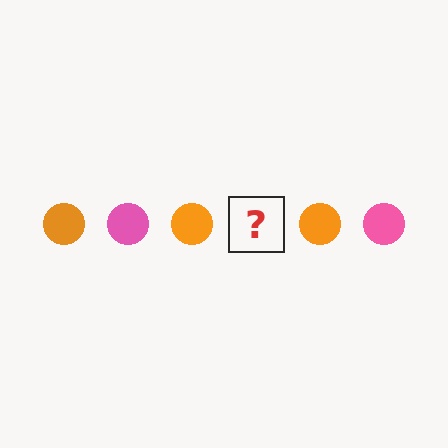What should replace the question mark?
The question mark should be replaced with a pink circle.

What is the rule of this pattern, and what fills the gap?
The rule is that the pattern cycles through orange, pink circles. The gap should be filled with a pink circle.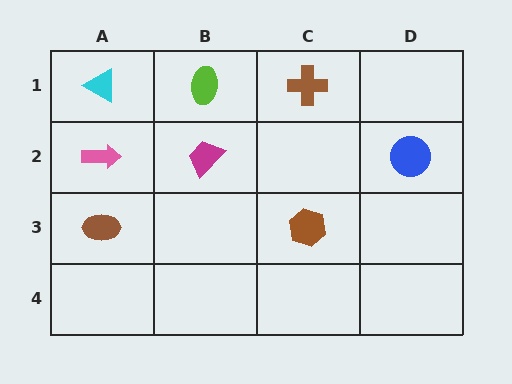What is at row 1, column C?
A brown cross.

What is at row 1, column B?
A lime ellipse.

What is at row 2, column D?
A blue circle.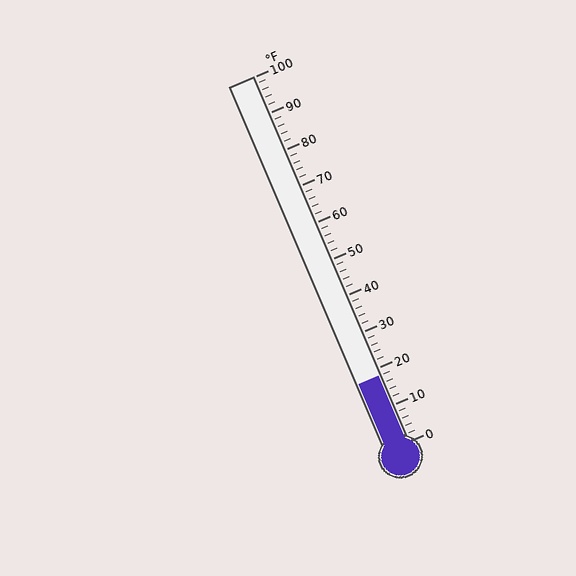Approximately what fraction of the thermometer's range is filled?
The thermometer is filled to approximately 20% of its range.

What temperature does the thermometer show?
The thermometer shows approximately 18°F.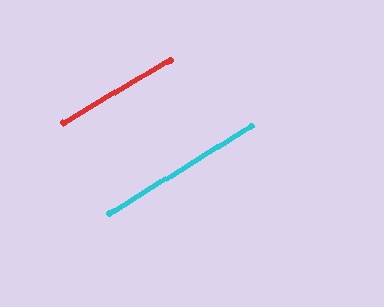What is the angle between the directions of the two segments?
Approximately 1 degree.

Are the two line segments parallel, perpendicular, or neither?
Parallel — their directions differ by only 1.3°.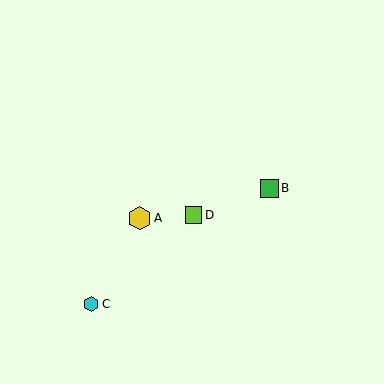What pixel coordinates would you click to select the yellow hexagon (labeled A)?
Click at (139, 218) to select the yellow hexagon A.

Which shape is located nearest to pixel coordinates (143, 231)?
The yellow hexagon (labeled A) at (139, 218) is nearest to that location.